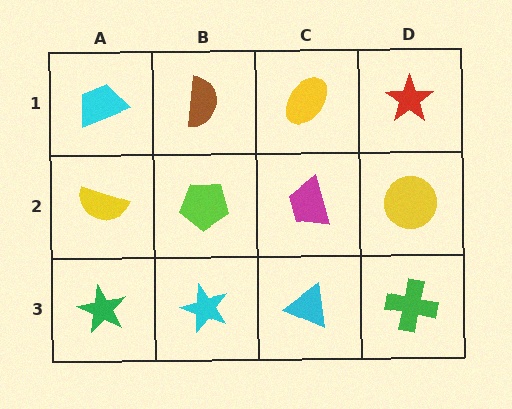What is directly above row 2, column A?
A cyan trapezoid.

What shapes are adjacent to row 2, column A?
A cyan trapezoid (row 1, column A), a green star (row 3, column A), a lime pentagon (row 2, column B).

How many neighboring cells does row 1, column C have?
3.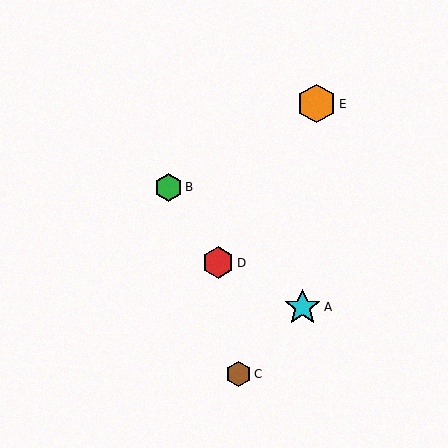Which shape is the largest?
The orange hexagon (labeled E) is the largest.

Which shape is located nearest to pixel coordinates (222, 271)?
The red hexagon (labeled D) at (218, 263) is nearest to that location.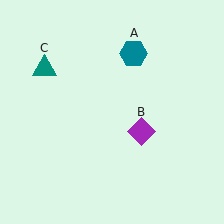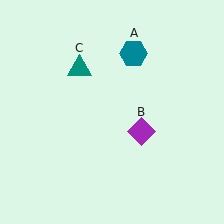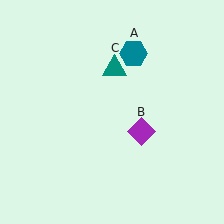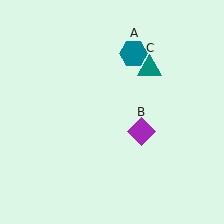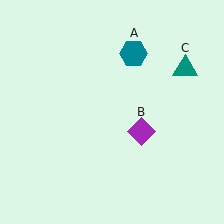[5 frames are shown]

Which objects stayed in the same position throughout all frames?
Teal hexagon (object A) and purple diamond (object B) remained stationary.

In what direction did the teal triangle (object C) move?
The teal triangle (object C) moved right.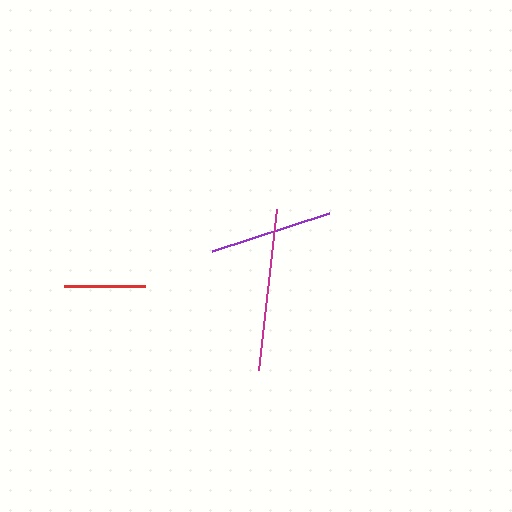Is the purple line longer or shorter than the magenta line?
The magenta line is longer than the purple line.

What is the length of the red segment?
The red segment is approximately 82 pixels long.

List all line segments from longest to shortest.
From longest to shortest: magenta, purple, red.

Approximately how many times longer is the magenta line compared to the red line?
The magenta line is approximately 2.0 times the length of the red line.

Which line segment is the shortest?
The red line is the shortest at approximately 82 pixels.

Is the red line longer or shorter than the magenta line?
The magenta line is longer than the red line.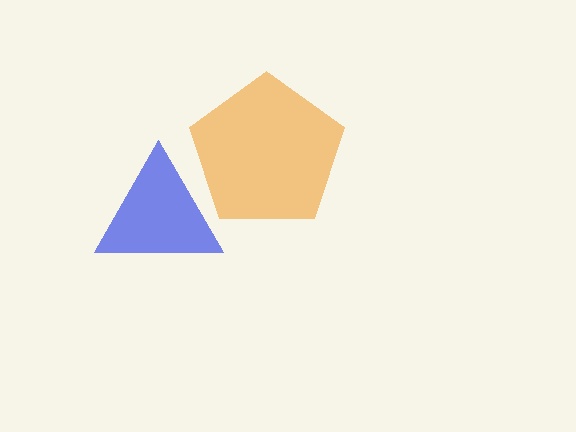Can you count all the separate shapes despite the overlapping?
Yes, there are 2 separate shapes.